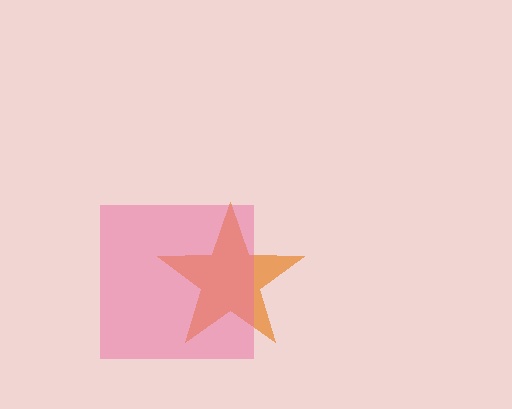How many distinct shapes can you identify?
There are 2 distinct shapes: an orange star, a pink square.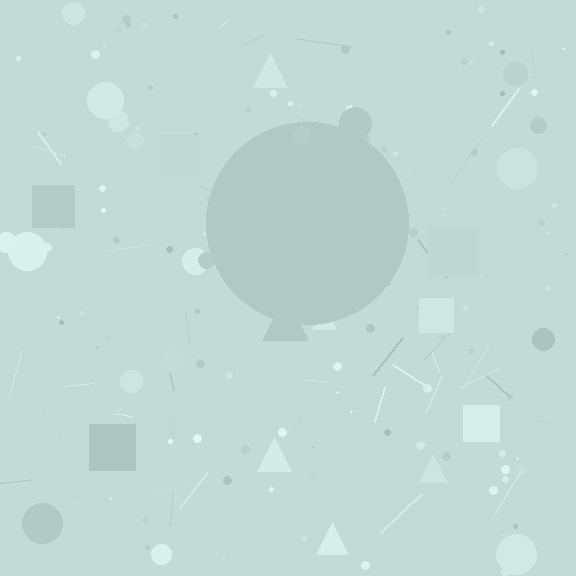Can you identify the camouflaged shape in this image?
The camouflaged shape is a circle.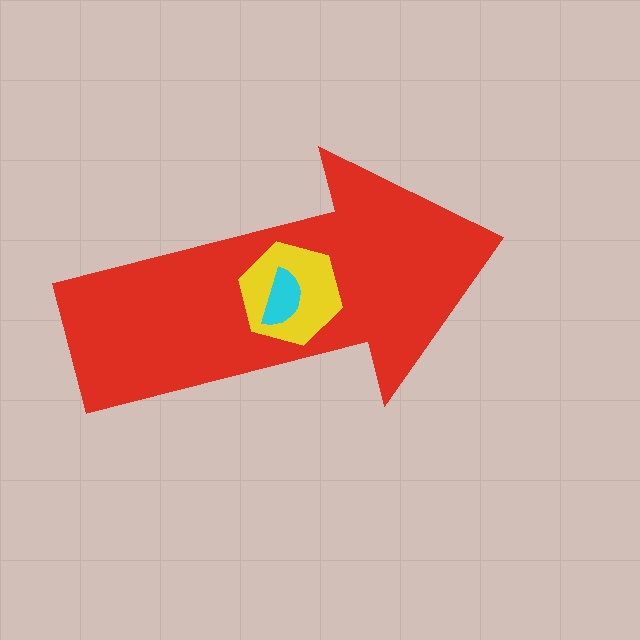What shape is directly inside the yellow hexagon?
The cyan semicircle.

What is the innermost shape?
The cyan semicircle.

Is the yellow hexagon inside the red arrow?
Yes.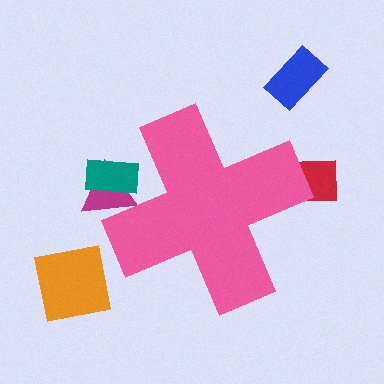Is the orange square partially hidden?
No, the orange square is fully visible.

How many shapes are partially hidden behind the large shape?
3 shapes are partially hidden.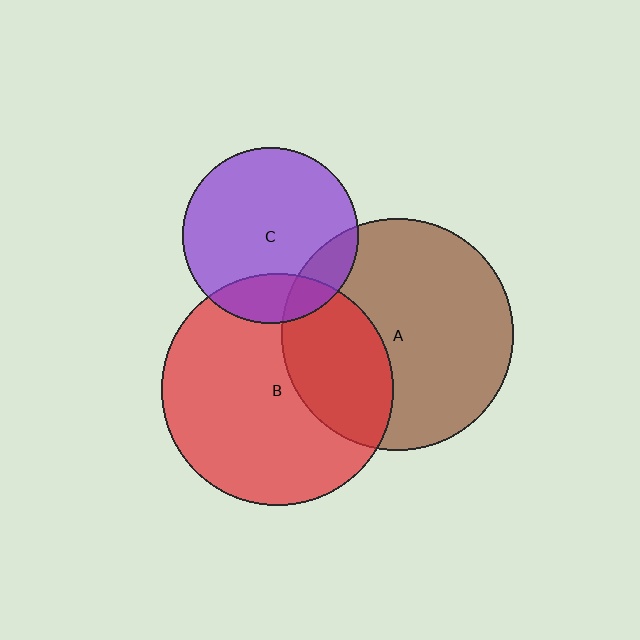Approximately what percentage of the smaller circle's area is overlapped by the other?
Approximately 15%.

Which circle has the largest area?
Circle A (brown).